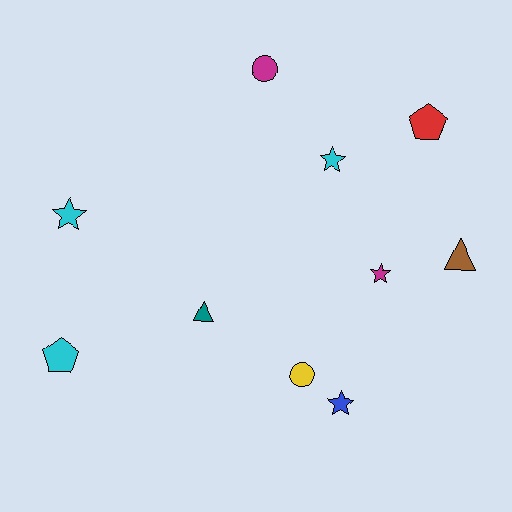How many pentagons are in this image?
There are 2 pentagons.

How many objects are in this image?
There are 10 objects.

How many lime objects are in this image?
There are no lime objects.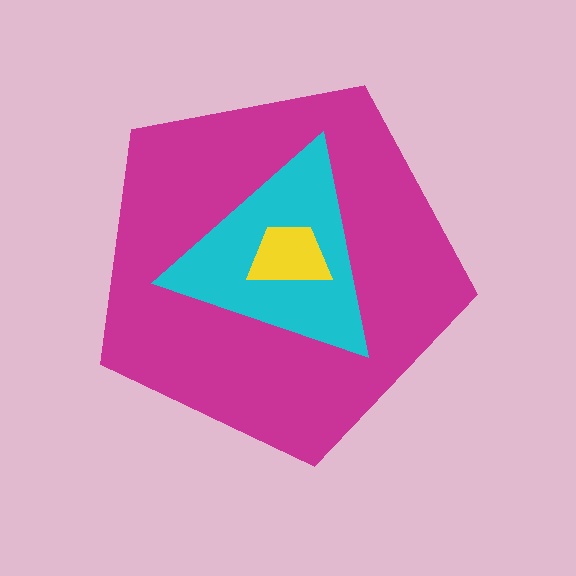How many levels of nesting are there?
3.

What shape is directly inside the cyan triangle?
The yellow trapezoid.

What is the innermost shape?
The yellow trapezoid.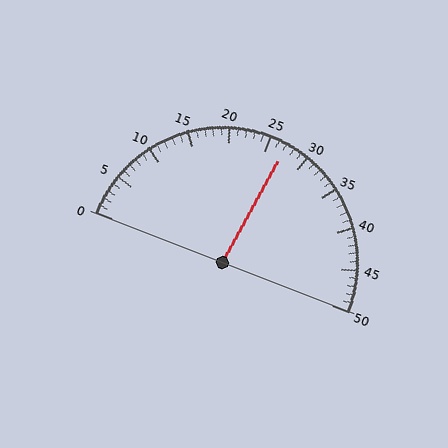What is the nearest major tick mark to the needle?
The nearest major tick mark is 25.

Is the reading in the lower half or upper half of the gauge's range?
The reading is in the upper half of the range (0 to 50).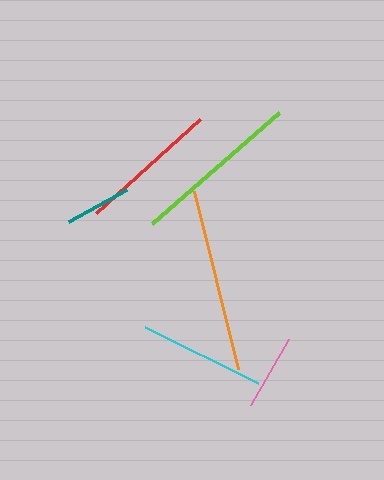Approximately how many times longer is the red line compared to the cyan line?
The red line is approximately 1.1 times the length of the cyan line.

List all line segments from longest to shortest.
From longest to shortest: orange, lime, red, cyan, pink, teal.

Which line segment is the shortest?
The teal line is the shortest at approximately 66 pixels.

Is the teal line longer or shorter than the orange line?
The orange line is longer than the teal line.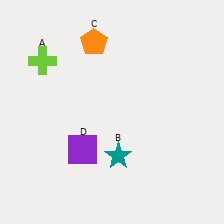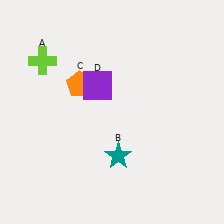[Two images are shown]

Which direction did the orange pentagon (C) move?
The orange pentagon (C) moved down.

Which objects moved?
The objects that moved are: the orange pentagon (C), the purple square (D).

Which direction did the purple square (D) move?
The purple square (D) moved up.